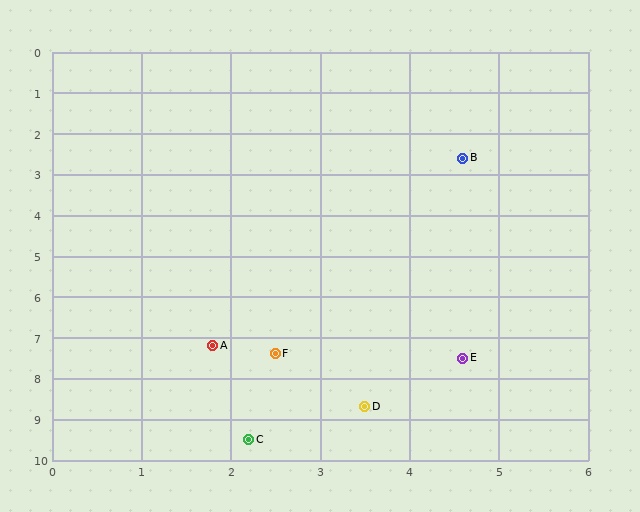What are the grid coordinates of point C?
Point C is at approximately (2.2, 9.5).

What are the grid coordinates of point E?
Point E is at approximately (4.6, 7.5).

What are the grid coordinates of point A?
Point A is at approximately (1.8, 7.2).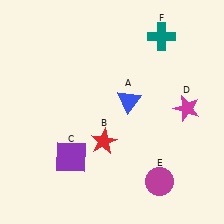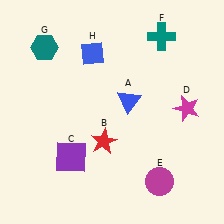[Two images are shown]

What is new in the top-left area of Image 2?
A teal hexagon (G) was added in the top-left area of Image 2.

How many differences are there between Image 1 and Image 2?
There are 2 differences between the two images.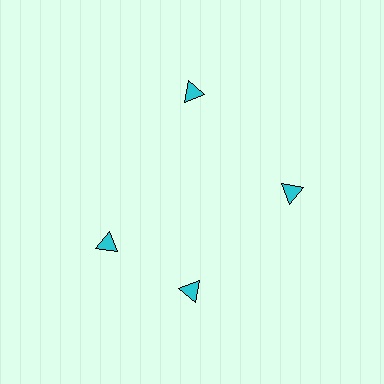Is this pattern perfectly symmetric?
No. The 4 cyan triangles are arranged in a ring, but one element near the 9 o'clock position is rotated out of alignment along the ring, breaking the 4-fold rotational symmetry.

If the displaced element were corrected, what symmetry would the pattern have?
It would have 4-fold rotational symmetry — the pattern would map onto itself every 90 degrees.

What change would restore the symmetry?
The symmetry would be restored by rotating it back into even spacing with its neighbors so that all 4 triangles sit at equal angles and equal distance from the center.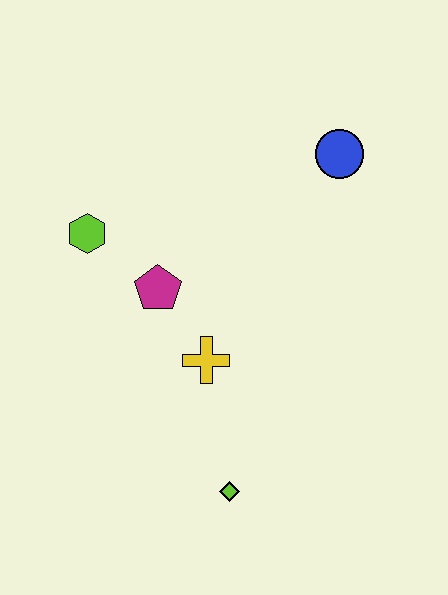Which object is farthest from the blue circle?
The lime diamond is farthest from the blue circle.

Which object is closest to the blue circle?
The magenta pentagon is closest to the blue circle.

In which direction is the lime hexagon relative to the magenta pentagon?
The lime hexagon is to the left of the magenta pentagon.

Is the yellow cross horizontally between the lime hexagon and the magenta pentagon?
No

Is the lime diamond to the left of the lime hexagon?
No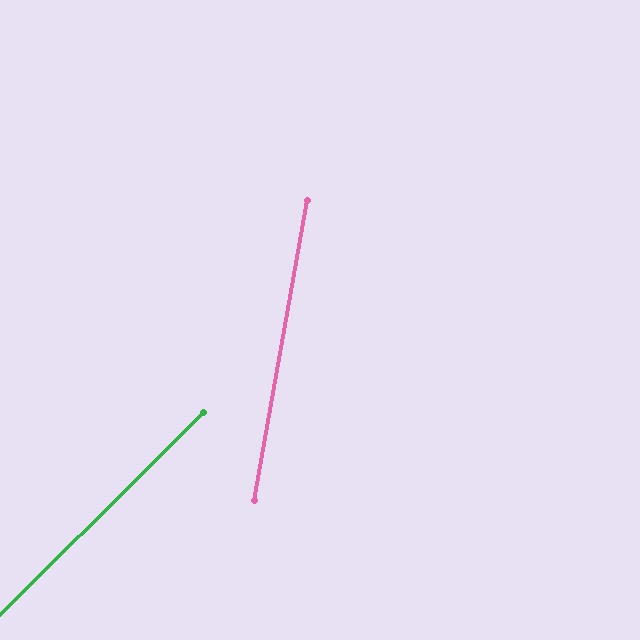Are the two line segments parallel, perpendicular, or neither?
Neither parallel nor perpendicular — they differ by about 35°.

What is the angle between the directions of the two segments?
Approximately 35 degrees.